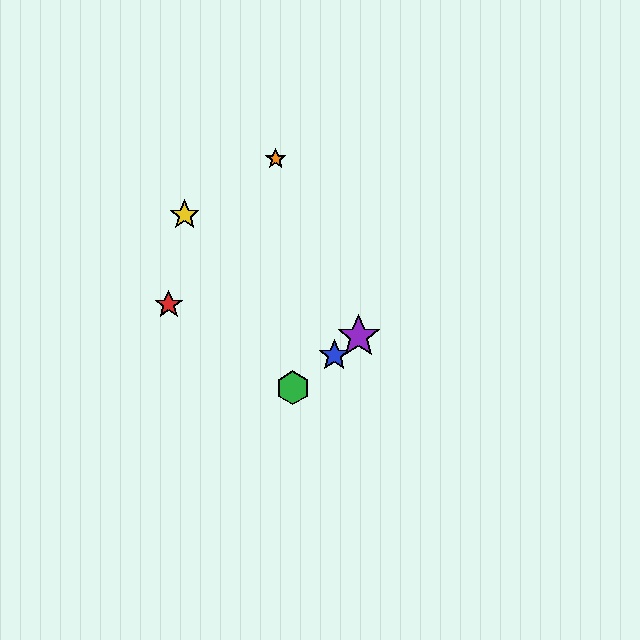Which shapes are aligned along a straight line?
The blue star, the green hexagon, the purple star are aligned along a straight line.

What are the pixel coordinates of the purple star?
The purple star is at (359, 337).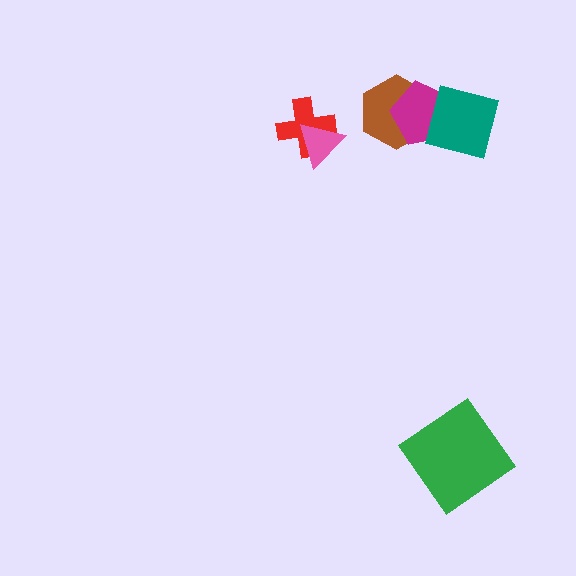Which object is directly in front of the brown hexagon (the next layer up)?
The magenta pentagon is directly in front of the brown hexagon.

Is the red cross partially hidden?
Yes, it is partially covered by another shape.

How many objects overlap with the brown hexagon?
2 objects overlap with the brown hexagon.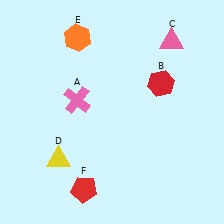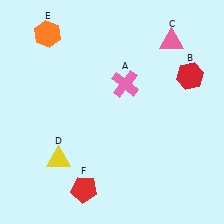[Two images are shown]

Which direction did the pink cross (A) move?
The pink cross (A) moved right.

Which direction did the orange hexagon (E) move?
The orange hexagon (E) moved left.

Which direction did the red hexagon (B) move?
The red hexagon (B) moved right.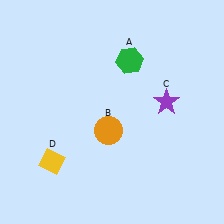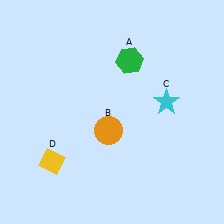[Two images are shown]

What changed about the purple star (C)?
In Image 1, C is purple. In Image 2, it changed to cyan.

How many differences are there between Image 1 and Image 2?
There is 1 difference between the two images.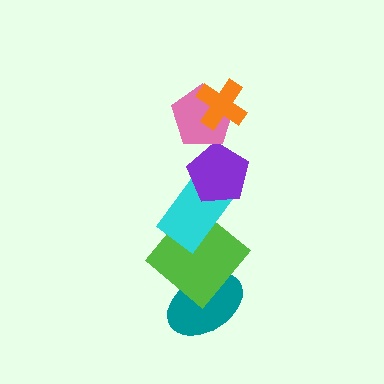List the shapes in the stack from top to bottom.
From top to bottom: the orange cross, the pink pentagon, the purple pentagon, the cyan rectangle, the lime diamond, the teal ellipse.